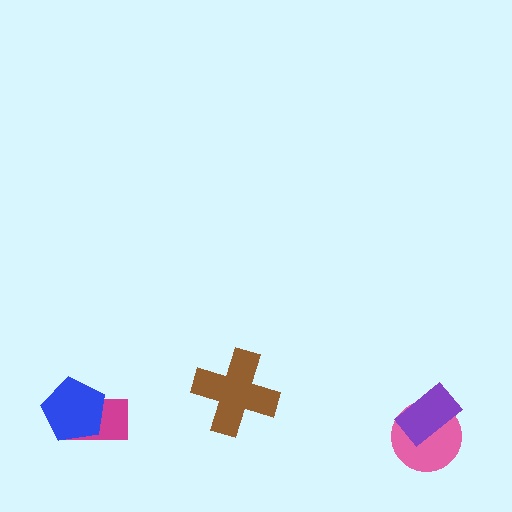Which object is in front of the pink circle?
The purple rectangle is in front of the pink circle.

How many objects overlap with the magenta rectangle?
1 object overlaps with the magenta rectangle.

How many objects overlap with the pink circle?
1 object overlaps with the pink circle.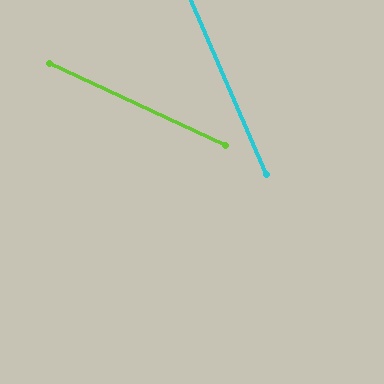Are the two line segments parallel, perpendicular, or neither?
Neither parallel nor perpendicular — they differ by about 42°.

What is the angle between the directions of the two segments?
Approximately 42 degrees.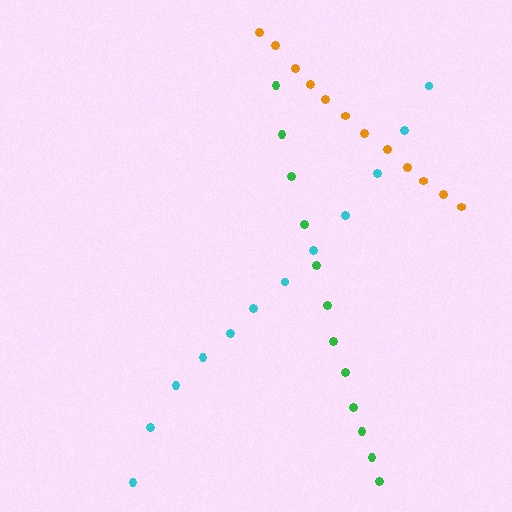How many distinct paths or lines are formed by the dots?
There are 3 distinct paths.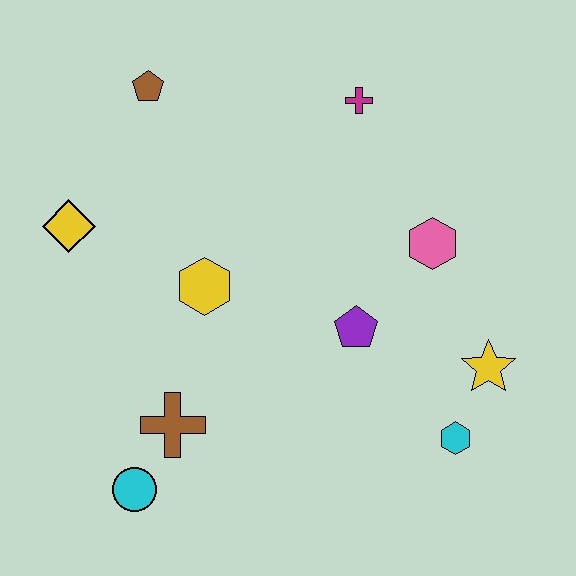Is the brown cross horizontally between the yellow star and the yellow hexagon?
No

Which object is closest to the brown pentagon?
The yellow diamond is closest to the brown pentagon.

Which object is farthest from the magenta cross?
The cyan circle is farthest from the magenta cross.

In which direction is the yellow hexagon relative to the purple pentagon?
The yellow hexagon is to the left of the purple pentagon.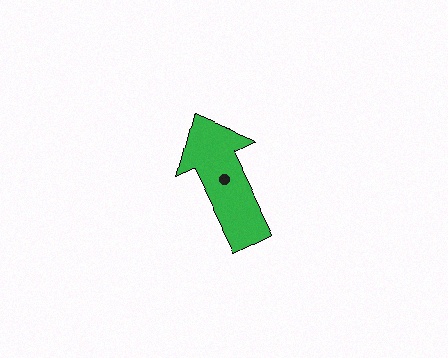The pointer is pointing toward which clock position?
Roughly 11 o'clock.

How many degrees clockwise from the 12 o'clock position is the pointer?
Approximately 334 degrees.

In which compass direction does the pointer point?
Northwest.